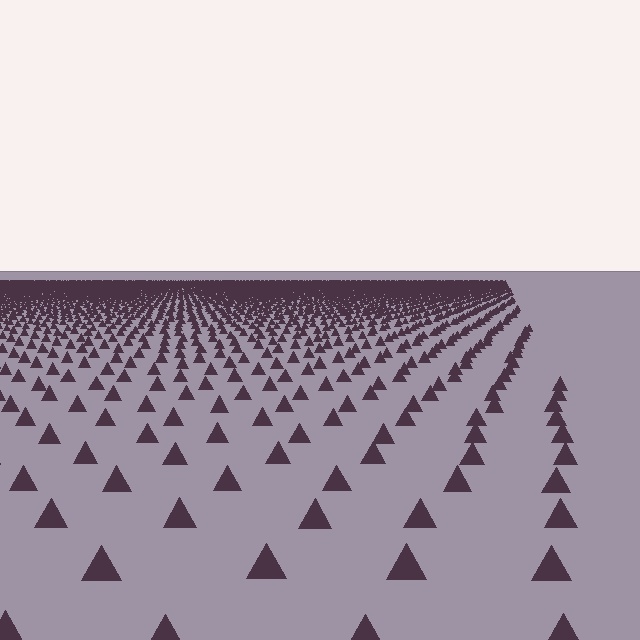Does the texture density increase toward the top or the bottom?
Density increases toward the top.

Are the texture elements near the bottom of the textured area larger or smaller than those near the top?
Larger. Near the bottom, elements are closer to the viewer and appear at a bigger on-screen size.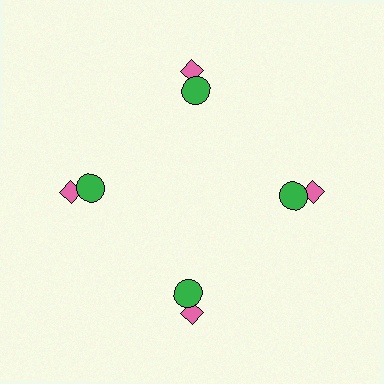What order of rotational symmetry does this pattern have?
This pattern has 4-fold rotational symmetry.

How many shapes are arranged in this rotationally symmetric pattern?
There are 8 shapes, arranged in 4 groups of 2.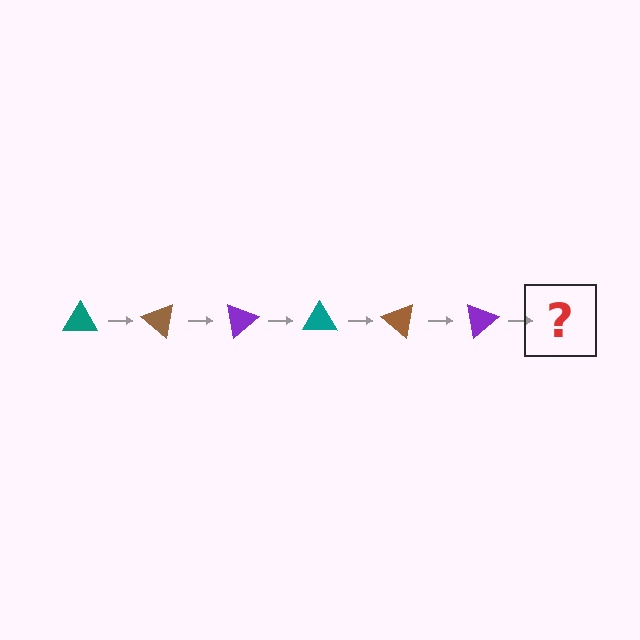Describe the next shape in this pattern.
It should be a teal triangle, rotated 240 degrees from the start.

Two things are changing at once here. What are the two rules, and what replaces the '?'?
The two rules are that it rotates 40 degrees each step and the color cycles through teal, brown, and purple. The '?' should be a teal triangle, rotated 240 degrees from the start.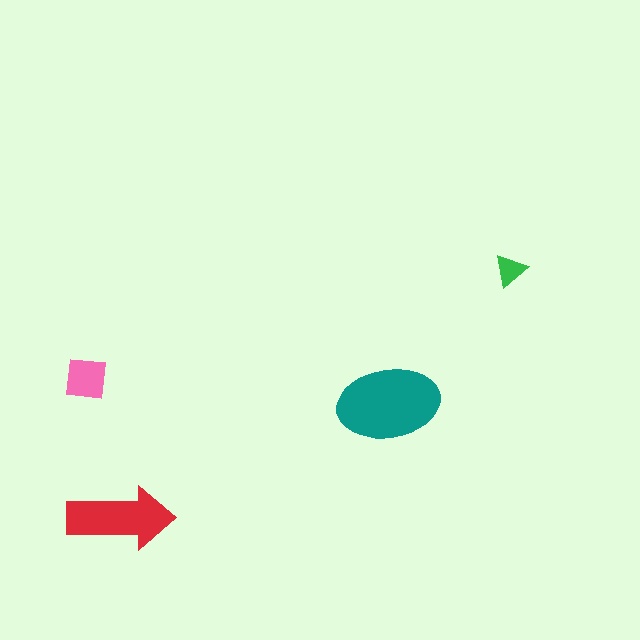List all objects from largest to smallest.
The teal ellipse, the red arrow, the pink square, the green triangle.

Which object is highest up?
The green triangle is topmost.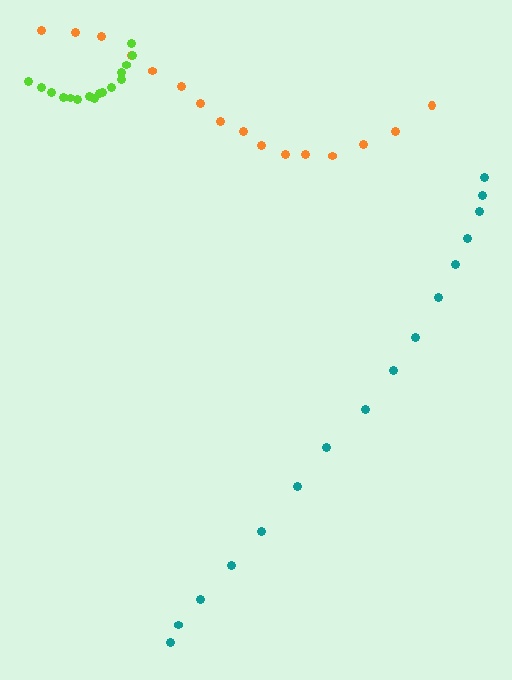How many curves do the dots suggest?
There are 3 distinct paths.